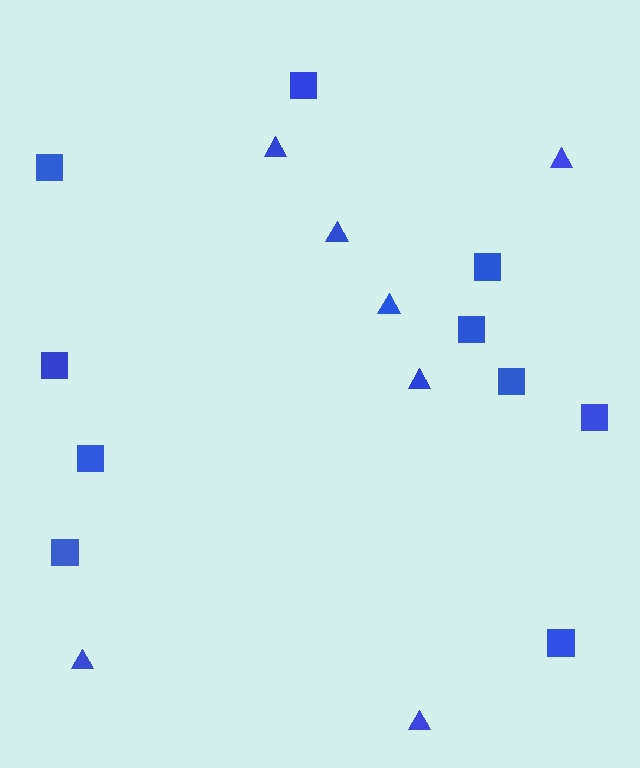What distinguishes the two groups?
There are 2 groups: one group of squares (10) and one group of triangles (7).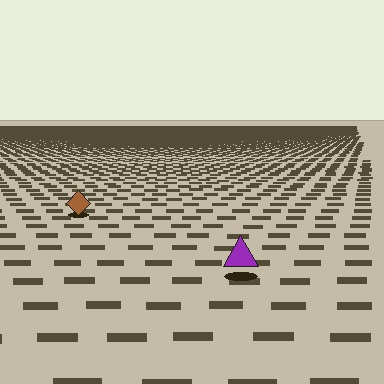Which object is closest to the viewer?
The purple triangle is closest. The texture marks near it are larger and more spread out.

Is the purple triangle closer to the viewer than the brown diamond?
Yes. The purple triangle is closer — you can tell from the texture gradient: the ground texture is coarser near it.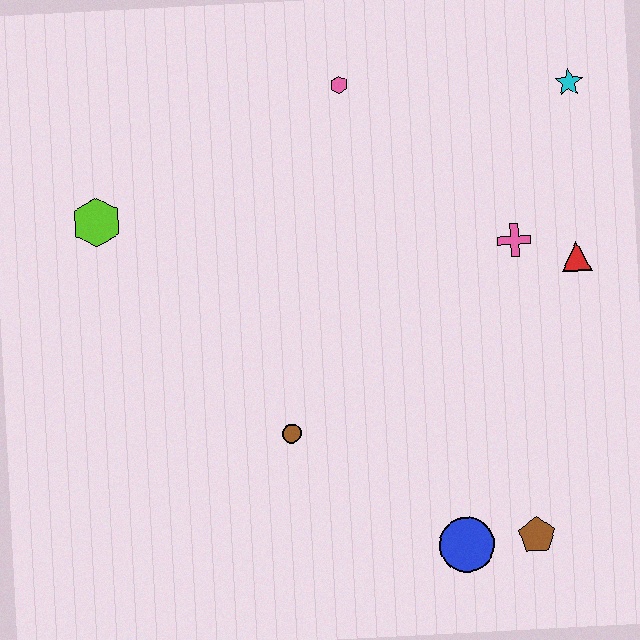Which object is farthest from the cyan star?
The lime hexagon is farthest from the cyan star.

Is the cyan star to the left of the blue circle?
No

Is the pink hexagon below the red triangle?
No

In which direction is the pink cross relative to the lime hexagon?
The pink cross is to the right of the lime hexagon.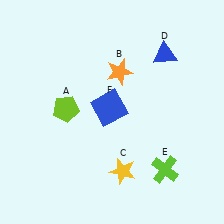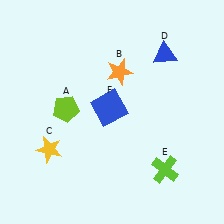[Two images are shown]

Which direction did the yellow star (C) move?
The yellow star (C) moved left.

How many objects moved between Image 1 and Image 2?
1 object moved between the two images.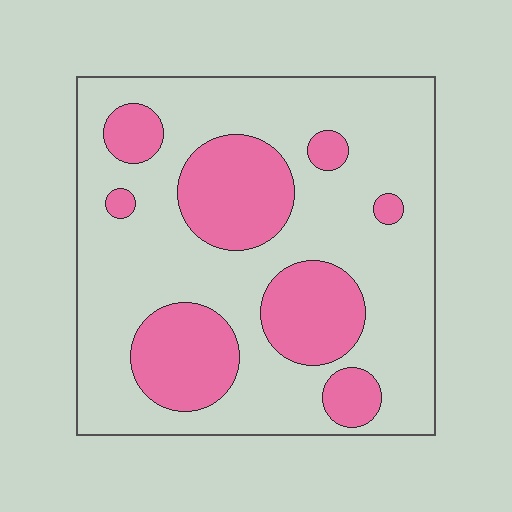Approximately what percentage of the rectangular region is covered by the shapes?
Approximately 30%.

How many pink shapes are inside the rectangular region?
8.